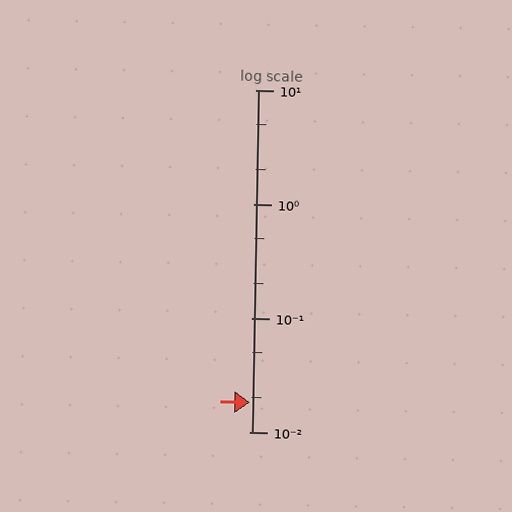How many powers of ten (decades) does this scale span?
The scale spans 3 decades, from 0.01 to 10.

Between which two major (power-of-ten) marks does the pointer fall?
The pointer is between 0.01 and 0.1.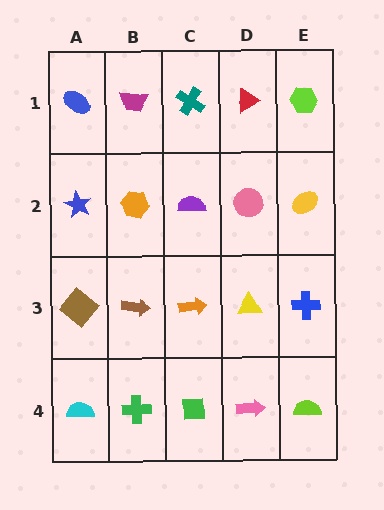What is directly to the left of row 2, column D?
A purple semicircle.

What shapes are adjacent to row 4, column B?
A brown arrow (row 3, column B), a cyan semicircle (row 4, column A), a green square (row 4, column C).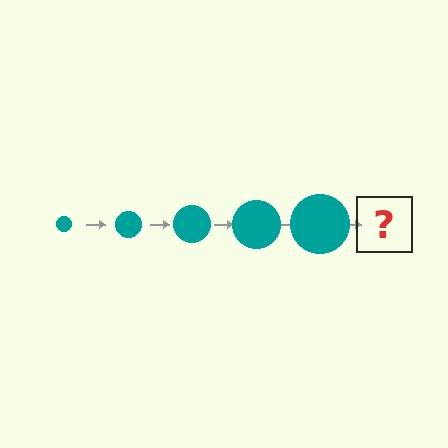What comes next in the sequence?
The next element should be a teal circle, larger than the previous one.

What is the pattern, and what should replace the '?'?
The pattern is that the circle gets progressively larger each step. The '?' should be a teal circle, larger than the previous one.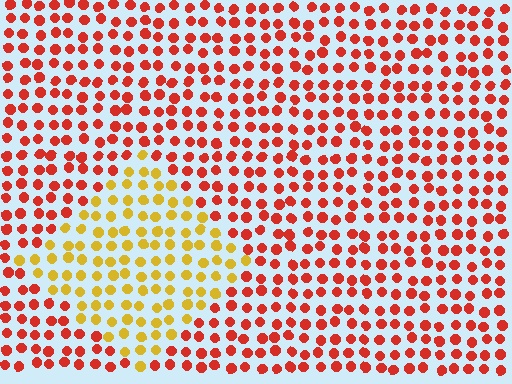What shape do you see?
I see a diamond.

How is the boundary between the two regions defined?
The boundary is defined purely by a slight shift in hue (about 46 degrees). Spacing, size, and orientation are identical on both sides.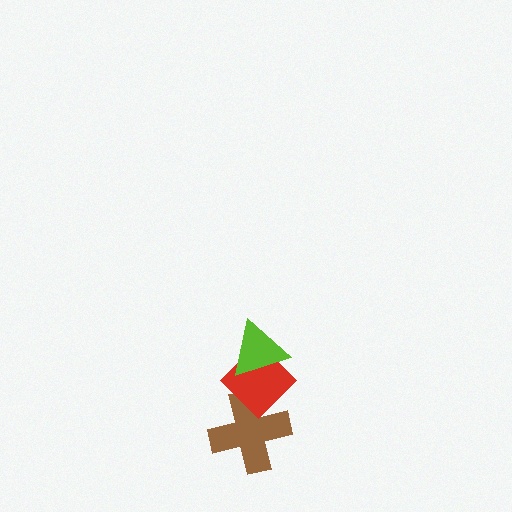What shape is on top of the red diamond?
The lime triangle is on top of the red diamond.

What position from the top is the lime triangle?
The lime triangle is 1st from the top.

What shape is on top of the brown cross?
The red diamond is on top of the brown cross.